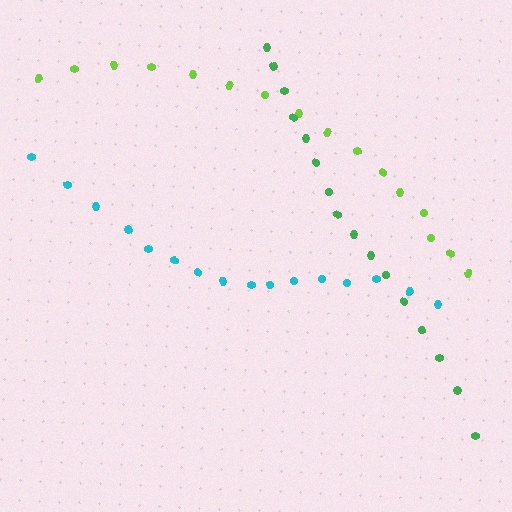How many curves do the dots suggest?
There are 3 distinct paths.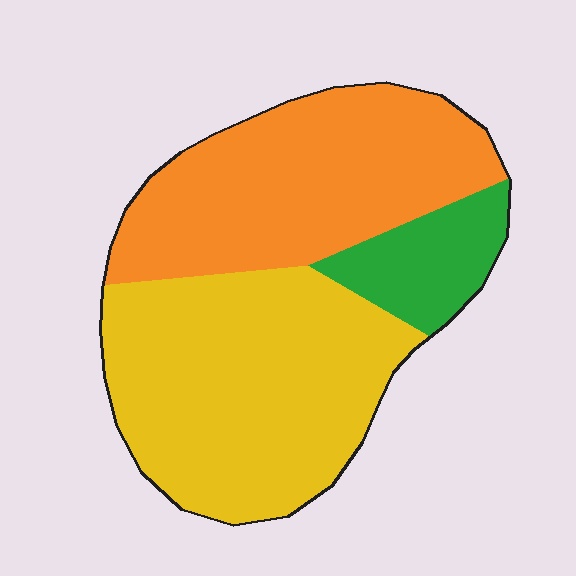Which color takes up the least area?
Green, at roughly 10%.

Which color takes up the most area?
Yellow, at roughly 50%.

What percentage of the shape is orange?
Orange covers roughly 40% of the shape.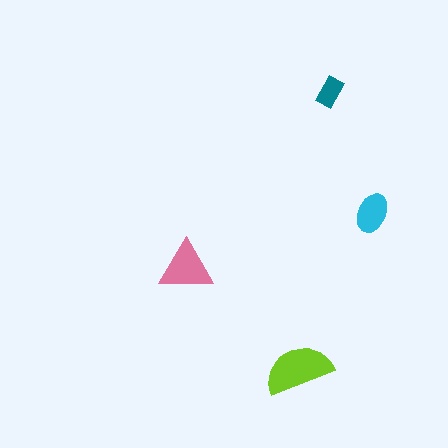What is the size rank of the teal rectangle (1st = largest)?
4th.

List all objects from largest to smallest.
The lime semicircle, the pink triangle, the cyan ellipse, the teal rectangle.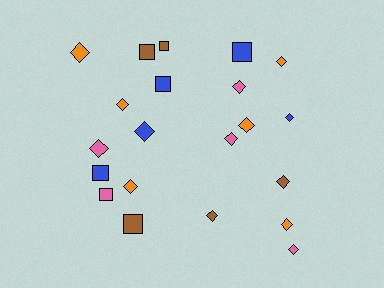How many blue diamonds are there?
There are 2 blue diamonds.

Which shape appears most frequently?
Diamond, with 14 objects.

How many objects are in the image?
There are 21 objects.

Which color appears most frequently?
Orange, with 6 objects.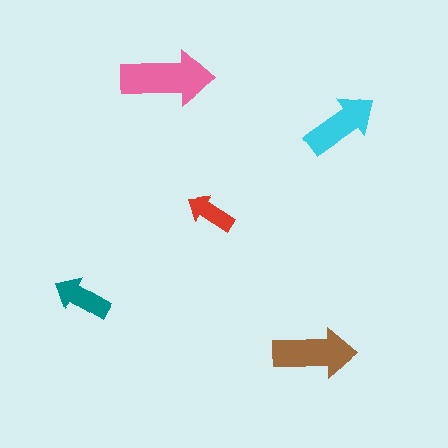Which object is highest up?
The pink arrow is topmost.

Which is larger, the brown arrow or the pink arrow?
The pink one.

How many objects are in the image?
There are 5 objects in the image.